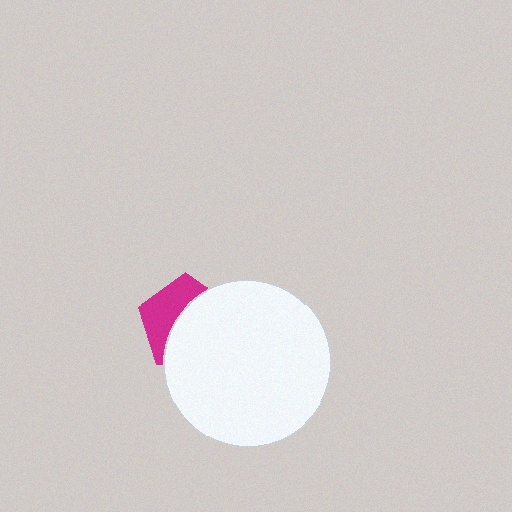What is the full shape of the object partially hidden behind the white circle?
The partially hidden object is a magenta pentagon.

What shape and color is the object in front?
The object in front is a white circle.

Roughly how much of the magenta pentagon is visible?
A small part of it is visible (roughly 41%).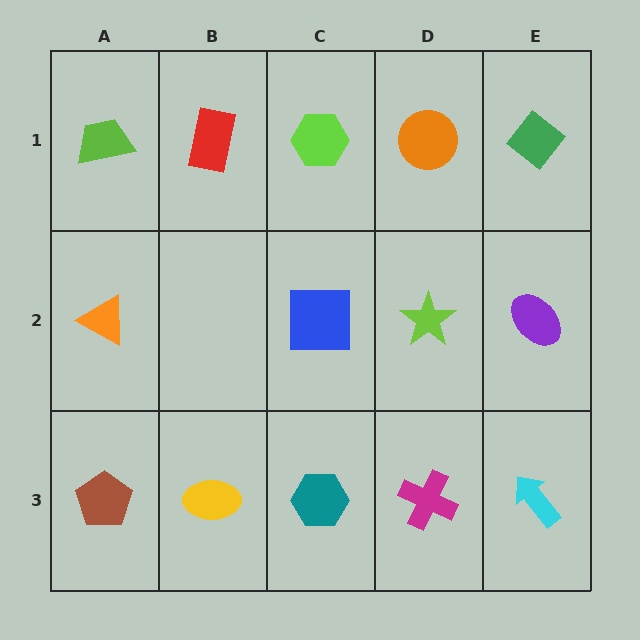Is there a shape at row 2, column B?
No, that cell is empty.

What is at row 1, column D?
An orange circle.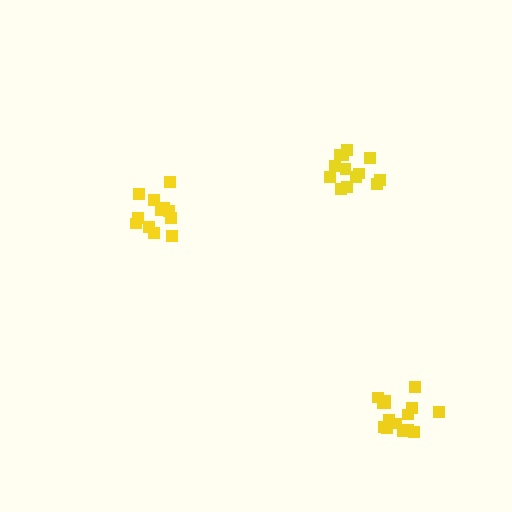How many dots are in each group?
Group 1: 15 dots, Group 2: 13 dots, Group 3: 12 dots (40 total).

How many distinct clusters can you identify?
There are 3 distinct clusters.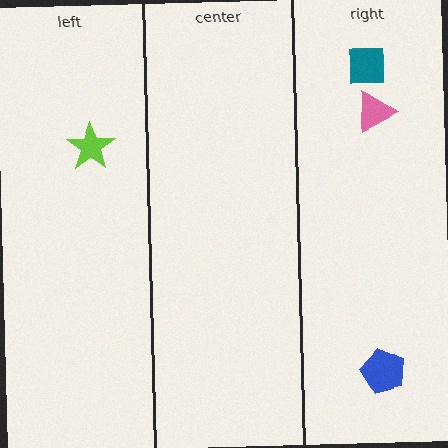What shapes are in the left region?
The lime star.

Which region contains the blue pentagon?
The right region.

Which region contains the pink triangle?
The right region.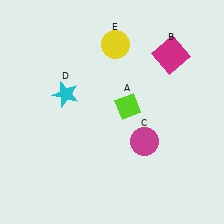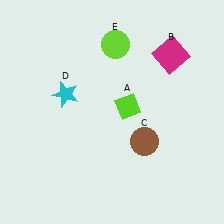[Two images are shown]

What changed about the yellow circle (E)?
In Image 1, E is yellow. In Image 2, it changed to lime.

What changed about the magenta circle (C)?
In Image 1, C is magenta. In Image 2, it changed to brown.